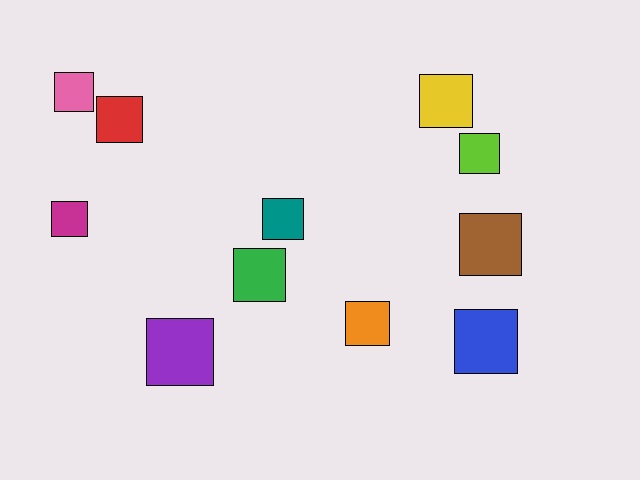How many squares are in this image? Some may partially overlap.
There are 11 squares.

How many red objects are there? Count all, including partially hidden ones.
There is 1 red object.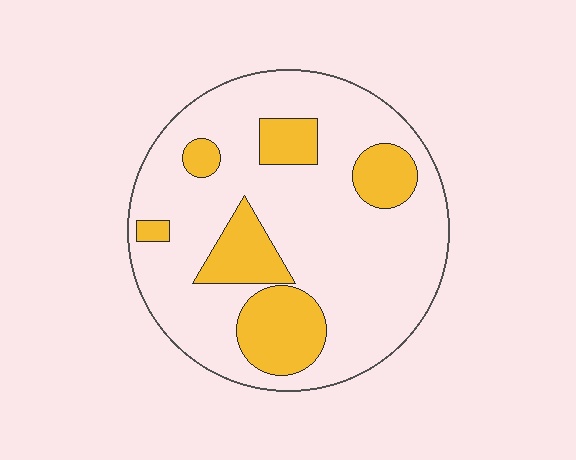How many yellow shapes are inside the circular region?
6.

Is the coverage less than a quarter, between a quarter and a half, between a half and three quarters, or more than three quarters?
Less than a quarter.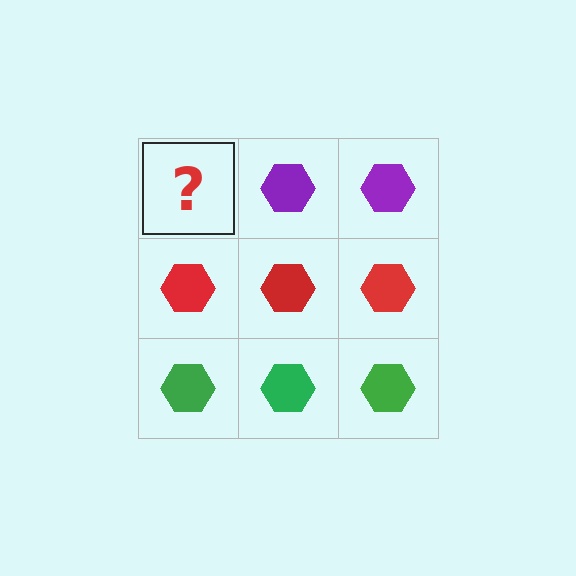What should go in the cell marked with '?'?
The missing cell should contain a purple hexagon.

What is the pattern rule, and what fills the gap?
The rule is that each row has a consistent color. The gap should be filled with a purple hexagon.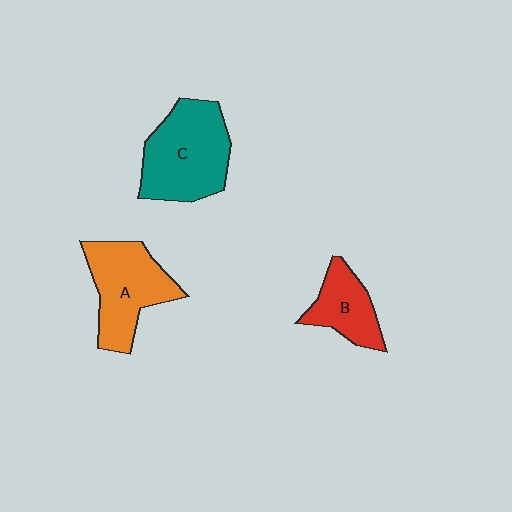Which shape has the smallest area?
Shape B (red).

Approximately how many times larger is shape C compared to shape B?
Approximately 1.8 times.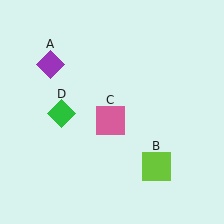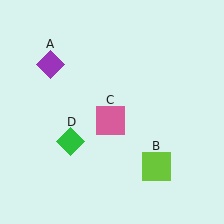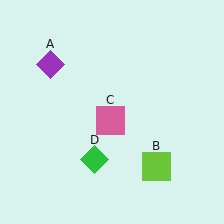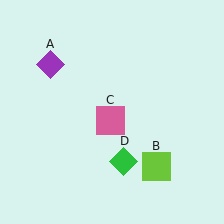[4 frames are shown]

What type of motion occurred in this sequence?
The green diamond (object D) rotated counterclockwise around the center of the scene.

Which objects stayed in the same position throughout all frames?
Purple diamond (object A) and lime square (object B) and pink square (object C) remained stationary.